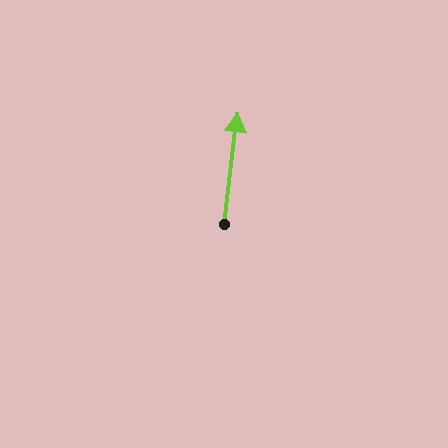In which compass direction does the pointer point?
North.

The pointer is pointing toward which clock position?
Roughly 12 o'clock.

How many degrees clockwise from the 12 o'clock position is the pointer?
Approximately 7 degrees.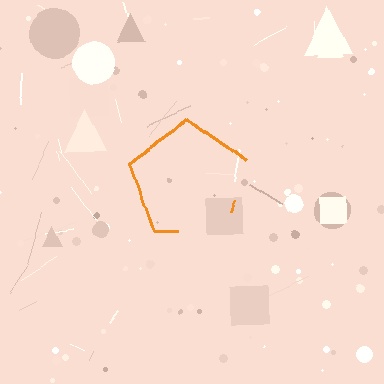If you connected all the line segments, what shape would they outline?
They would outline a pentagon.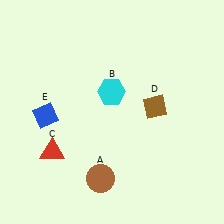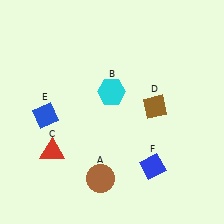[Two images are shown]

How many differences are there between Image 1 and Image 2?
There is 1 difference between the two images.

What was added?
A blue diamond (F) was added in Image 2.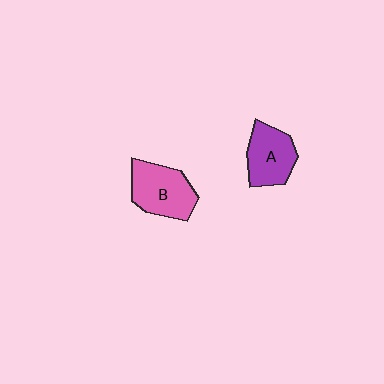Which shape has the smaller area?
Shape A (purple).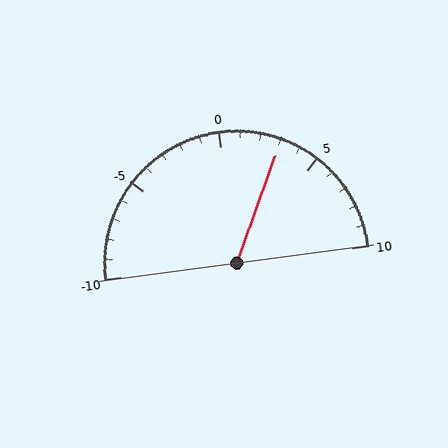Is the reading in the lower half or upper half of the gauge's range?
The reading is in the upper half of the range (-10 to 10).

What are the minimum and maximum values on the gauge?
The gauge ranges from -10 to 10.